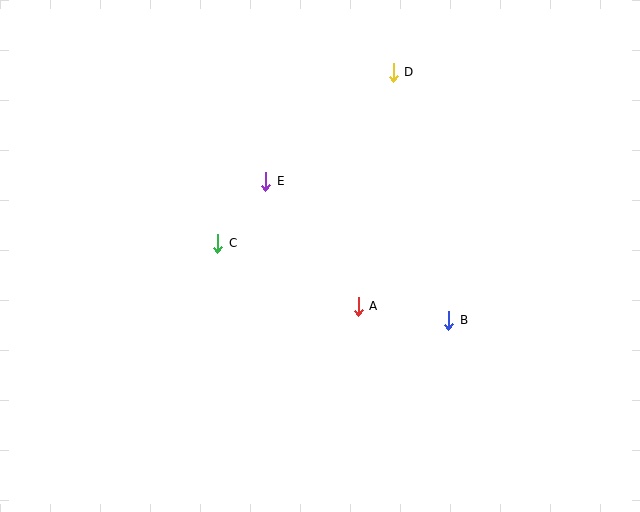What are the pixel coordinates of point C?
Point C is at (218, 243).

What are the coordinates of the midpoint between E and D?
The midpoint between E and D is at (329, 127).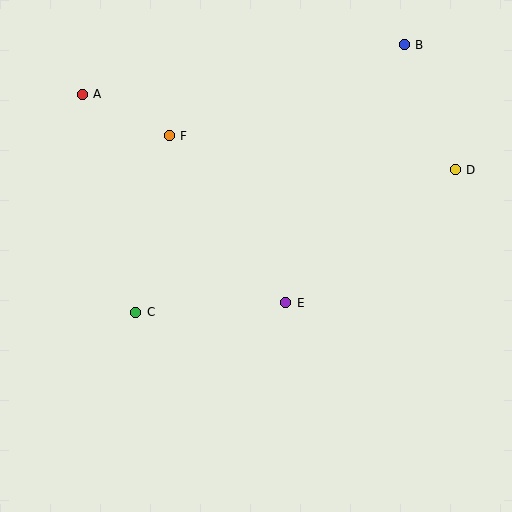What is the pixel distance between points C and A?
The distance between C and A is 225 pixels.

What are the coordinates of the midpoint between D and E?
The midpoint between D and E is at (371, 236).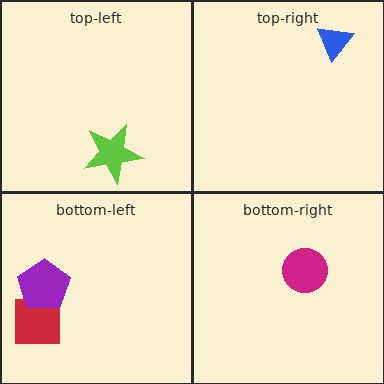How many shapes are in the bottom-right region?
1.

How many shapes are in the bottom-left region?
2.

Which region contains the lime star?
The top-left region.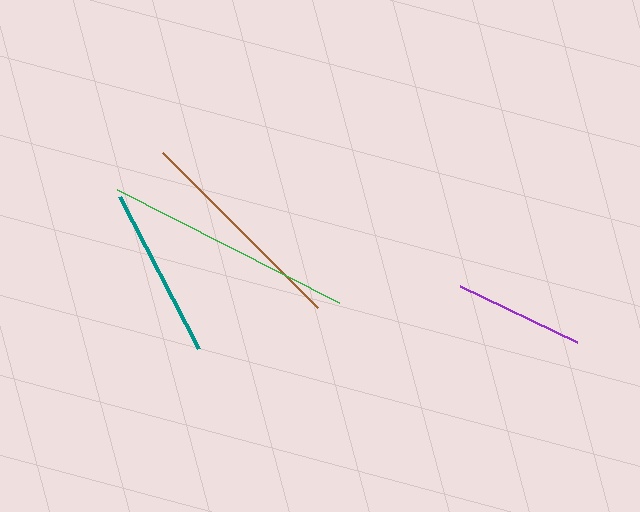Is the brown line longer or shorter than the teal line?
The brown line is longer than the teal line.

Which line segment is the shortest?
The purple line is the shortest at approximately 130 pixels.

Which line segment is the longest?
The green line is the longest at approximately 248 pixels.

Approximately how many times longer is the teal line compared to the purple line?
The teal line is approximately 1.3 times the length of the purple line.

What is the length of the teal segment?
The teal segment is approximately 171 pixels long.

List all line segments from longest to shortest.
From longest to shortest: green, brown, teal, purple.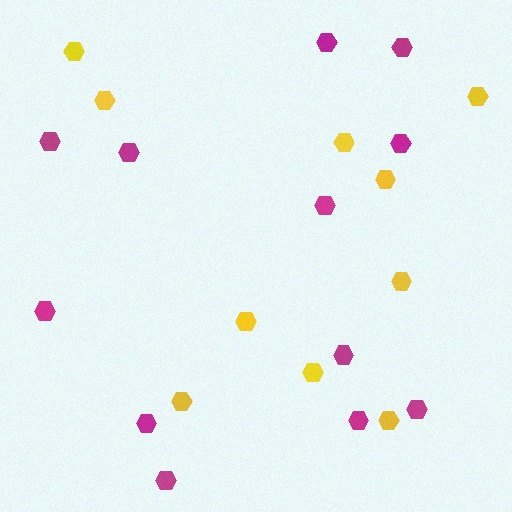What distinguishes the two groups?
There are 2 groups: one group of magenta hexagons (12) and one group of yellow hexagons (10).